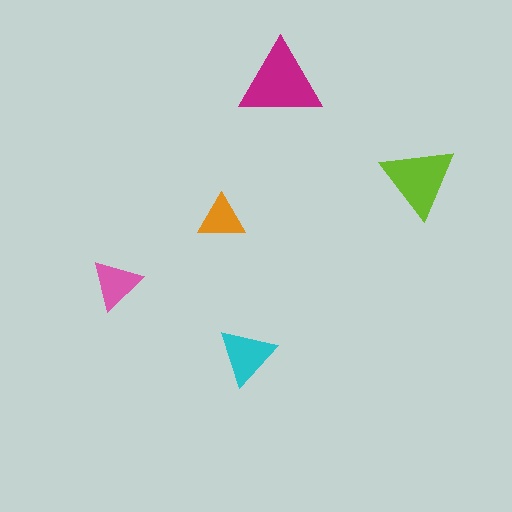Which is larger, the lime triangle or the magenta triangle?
The magenta one.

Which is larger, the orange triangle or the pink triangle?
The pink one.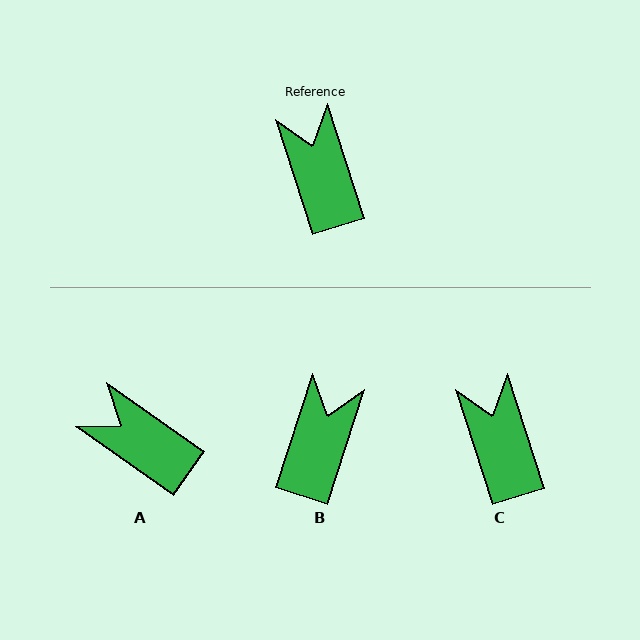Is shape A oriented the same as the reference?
No, it is off by about 37 degrees.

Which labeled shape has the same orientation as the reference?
C.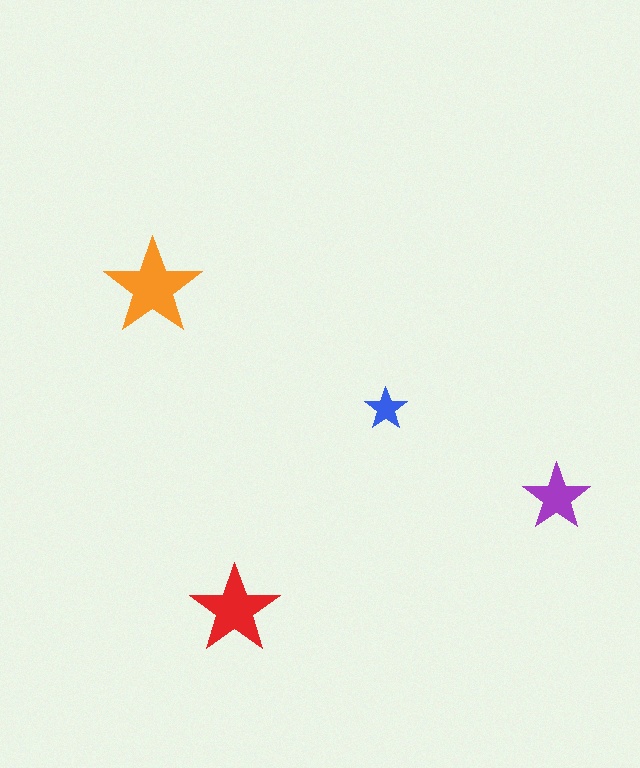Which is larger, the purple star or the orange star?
The orange one.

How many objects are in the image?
There are 4 objects in the image.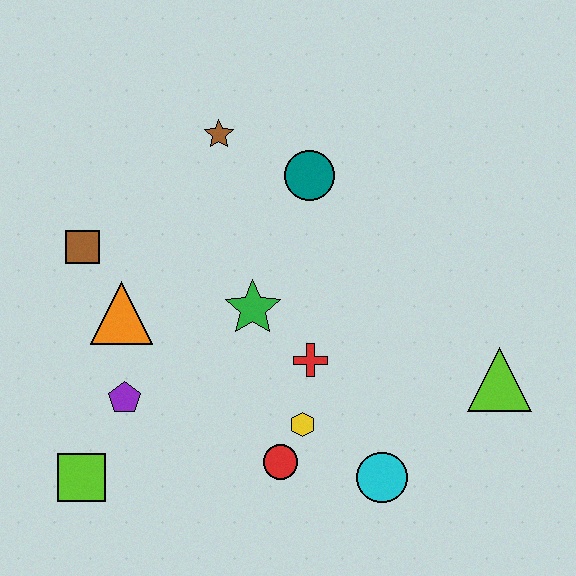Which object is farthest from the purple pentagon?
The lime triangle is farthest from the purple pentagon.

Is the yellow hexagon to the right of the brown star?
Yes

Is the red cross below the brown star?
Yes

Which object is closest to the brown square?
The orange triangle is closest to the brown square.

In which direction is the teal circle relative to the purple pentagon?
The teal circle is above the purple pentagon.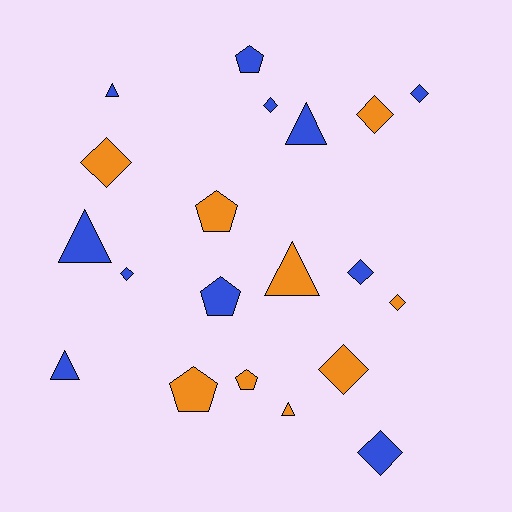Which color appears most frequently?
Blue, with 11 objects.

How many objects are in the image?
There are 20 objects.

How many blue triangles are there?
There are 4 blue triangles.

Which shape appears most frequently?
Diamond, with 9 objects.